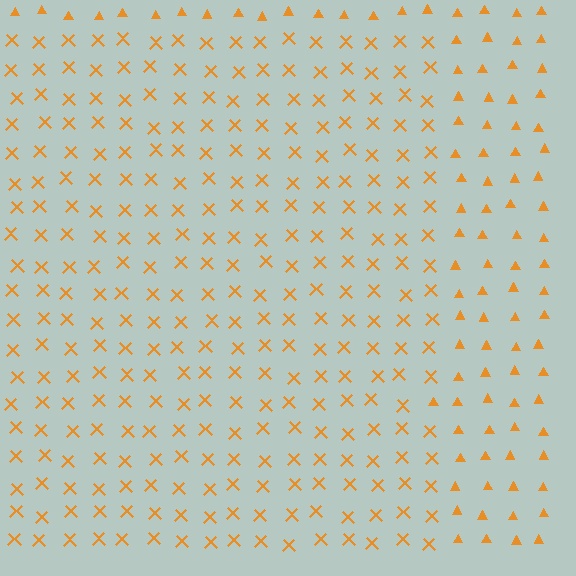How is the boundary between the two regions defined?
The boundary is defined by a change in element shape: X marks inside vs. triangles outside. All elements share the same color and spacing.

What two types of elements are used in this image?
The image uses X marks inside the rectangle region and triangles outside it.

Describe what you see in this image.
The image is filled with small orange elements arranged in a uniform grid. A rectangle-shaped region contains X marks, while the surrounding area contains triangles. The boundary is defined purely by the change in element shape.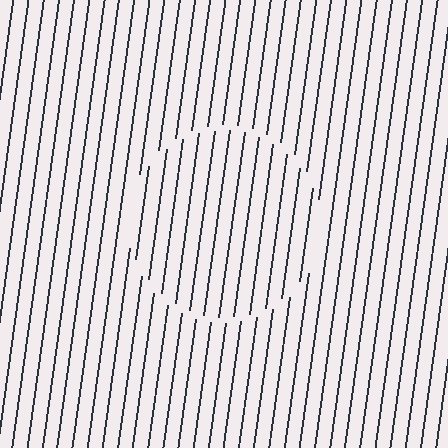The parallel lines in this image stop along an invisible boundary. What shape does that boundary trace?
An illusory circle. The interior of the shape contains the same grating, shifted by half a period — the contour is defined by the phase discontinuity where line-ends from the inner and outer gratings abut.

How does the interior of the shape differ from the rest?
The interior of the shape contains the same grating, shifted by half a period — the contour is defined by the phase discontinuity where line-ends from the inner and outer gratings abut.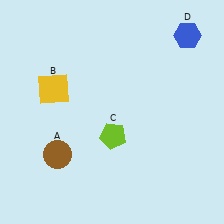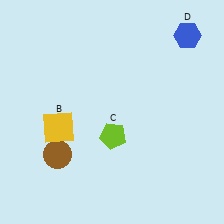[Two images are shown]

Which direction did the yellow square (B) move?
The yellow square (B) moved down.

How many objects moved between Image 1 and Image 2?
1 object moved between the two images.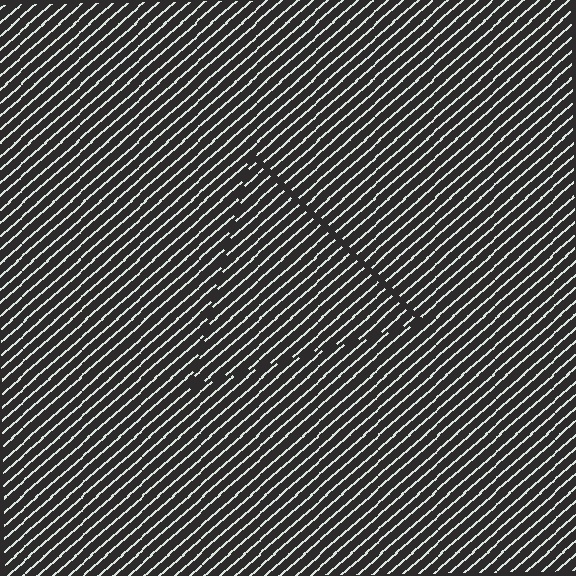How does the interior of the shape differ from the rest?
The interior of the shape contains the same grating, shifted by half a period — the contour is defined by the phase discontinuity where line-ends from the inner and outer gratings abut.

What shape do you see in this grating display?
An illusory triangle. The interior of the shape contains the same grating, shifted by half a period — the contour is defined by the phase discontinuity where line-ends from the inner and outer gratings abut.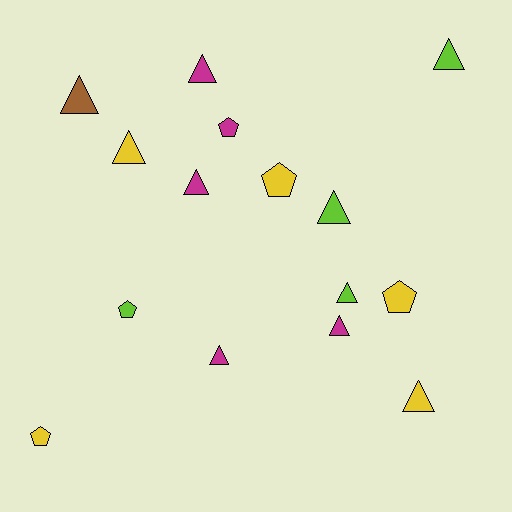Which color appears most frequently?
Yellow, with 5 objects.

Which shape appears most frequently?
Triangle, with 10 objects.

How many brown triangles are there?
There is 1 brown triangle.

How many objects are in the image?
There are 15 objects.